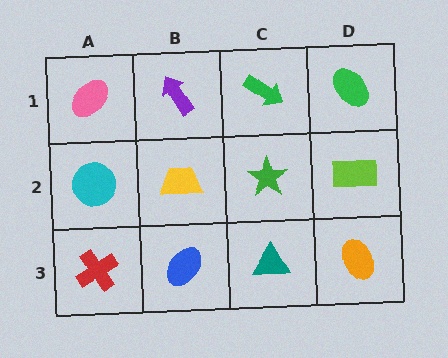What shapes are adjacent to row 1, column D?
A lime rectangle (row 2, column D), a green arrow (row 1, column C).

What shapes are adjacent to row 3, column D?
A lime rectangle (row 2, column D), a teal triangle (row 3, column C).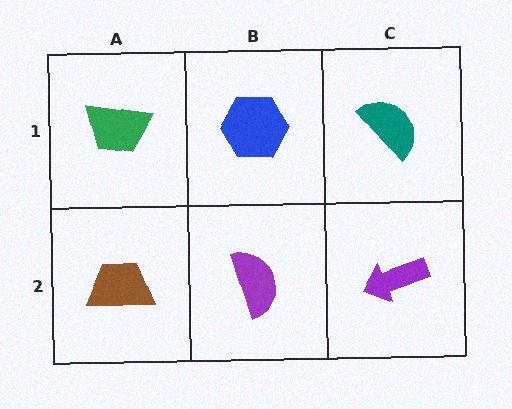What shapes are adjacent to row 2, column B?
A blue hexagon (row 1, column B), a brown trapezoid (row 2, column A), a purple arrow (row 2, column C).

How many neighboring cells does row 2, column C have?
2.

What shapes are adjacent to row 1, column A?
A brown trapezoid (row 2, column A), a blue hexagon (row 1, column B).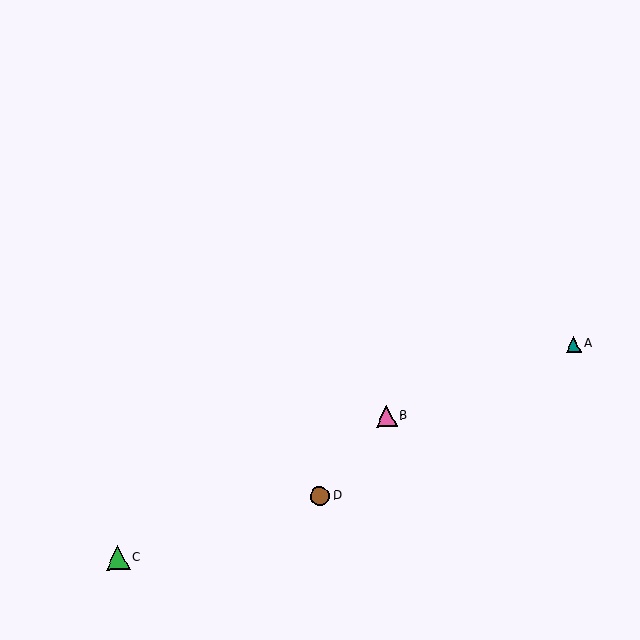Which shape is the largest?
The green triangle (labeled C) is the largest.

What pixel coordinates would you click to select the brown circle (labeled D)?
Click at (320, 496) to select the brown circle D.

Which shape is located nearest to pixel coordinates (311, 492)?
The brown circle (labeled D) at (320, 496) is nearest to that location.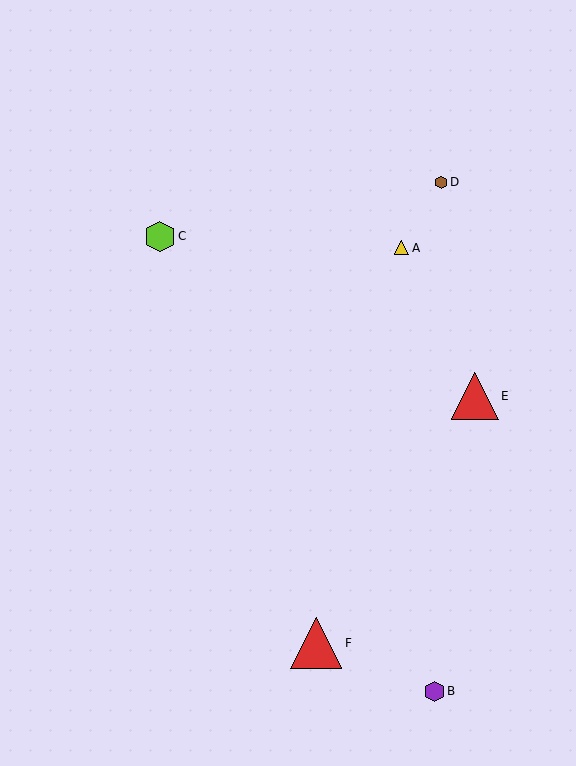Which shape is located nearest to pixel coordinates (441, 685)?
The purple hexagon (labeled B) at (434, 691) is nearest to that location.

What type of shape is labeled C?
Shape C is a lime hexagon.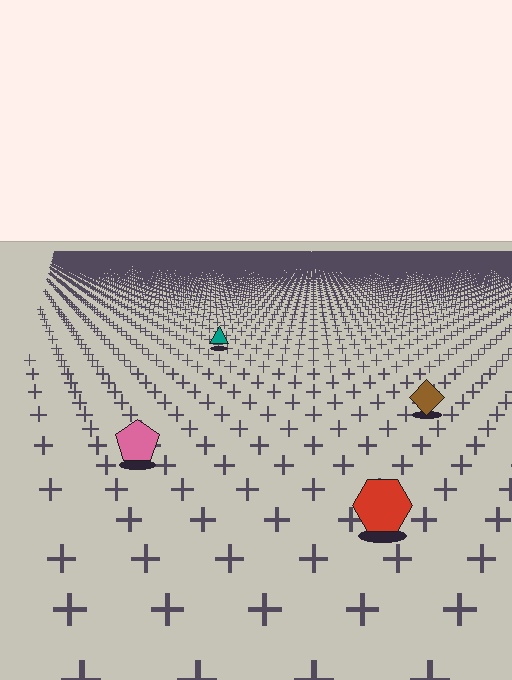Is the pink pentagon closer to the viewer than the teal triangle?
Yes. The pink pentagon is closer — you can tell from the texture gradient: the ground texture is coarser near it.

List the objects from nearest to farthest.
From nearest to farthest: the red hexagon, the pink pentagon, the brown diamond, the teal triangle.